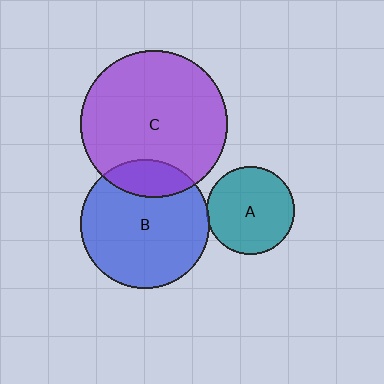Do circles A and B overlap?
Yes.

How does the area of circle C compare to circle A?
Approximately 2.8 times.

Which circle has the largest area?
Circle C (purple).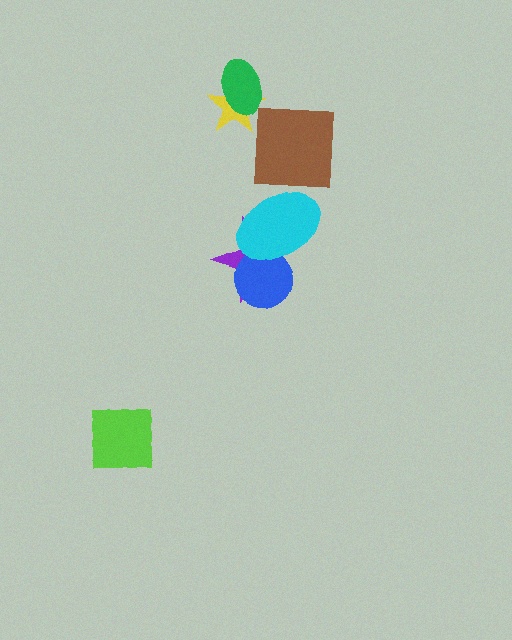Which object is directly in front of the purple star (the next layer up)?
The blue circle is directly in front of the purple star.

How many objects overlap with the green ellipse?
1 object overlaps with the green ellipse.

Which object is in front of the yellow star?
The green ellipse is in front of the yellow star.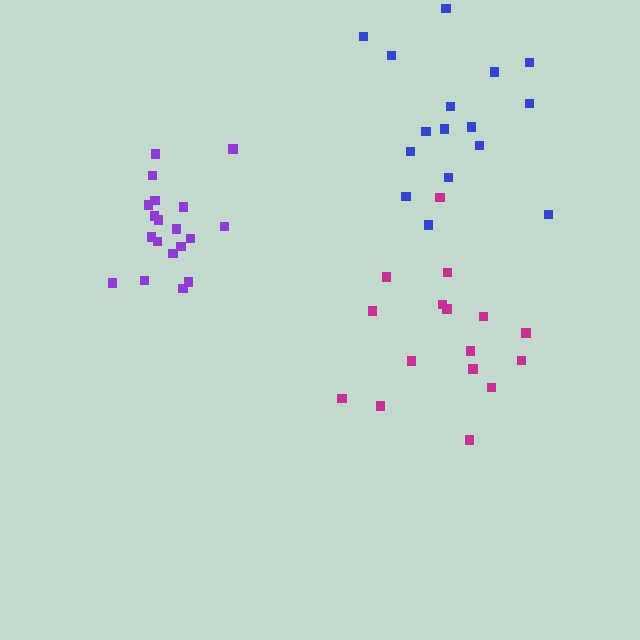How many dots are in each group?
Group 1: 16 dots, Group 2: 16 dots, Group 3: 19 dots (51 total).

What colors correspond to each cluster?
The clusters are colored: magenta, blue, purple.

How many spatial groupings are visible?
There are 3 spatial groupings.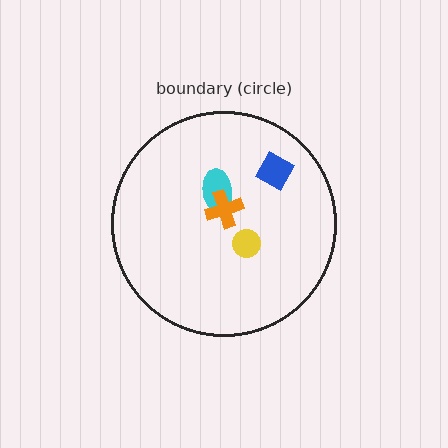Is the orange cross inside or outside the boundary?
Inside.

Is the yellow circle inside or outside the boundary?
Inside.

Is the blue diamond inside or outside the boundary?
Inside.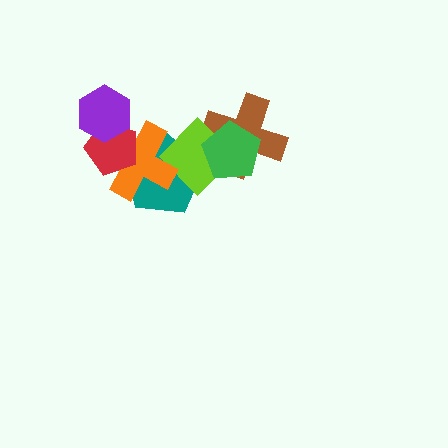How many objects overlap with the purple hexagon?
2 objects overlap with the purple hexagon.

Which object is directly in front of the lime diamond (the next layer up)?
The green pentagon is directly in front of the lime diamond.